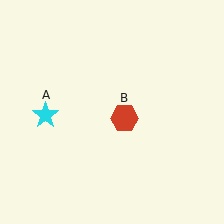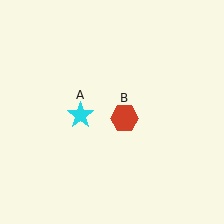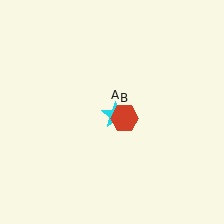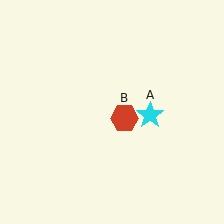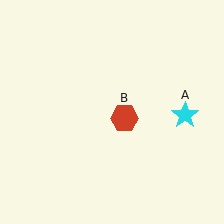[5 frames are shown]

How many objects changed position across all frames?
1 object changed position: cyan star (object A).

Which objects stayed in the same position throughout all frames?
Red hexagon (object B) remained stationary.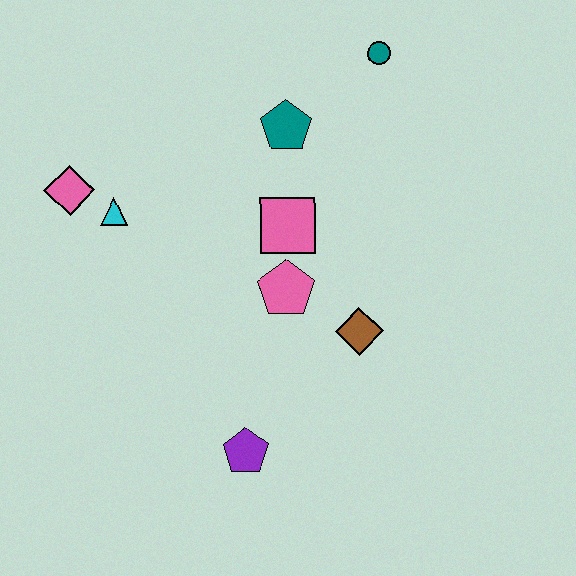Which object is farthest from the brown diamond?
The pink diamond is farthest from the brown diamond.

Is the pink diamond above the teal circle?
No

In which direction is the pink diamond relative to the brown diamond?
The pink diamond is to the left of the brown diamond.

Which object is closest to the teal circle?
The teal pentagon is closest to the teal circle.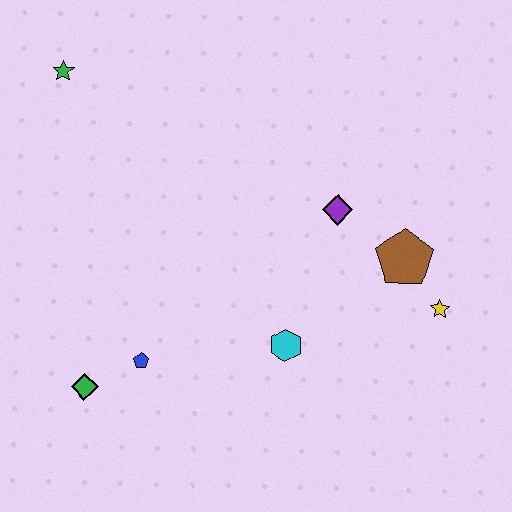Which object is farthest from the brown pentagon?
The green star is farthest from the brown pentagon.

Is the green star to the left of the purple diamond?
Yes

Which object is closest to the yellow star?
The brown pentagon is closest to the yellow star.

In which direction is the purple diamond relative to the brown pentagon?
The purple diamond is to the left of the brown pentagon.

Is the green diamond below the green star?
Yes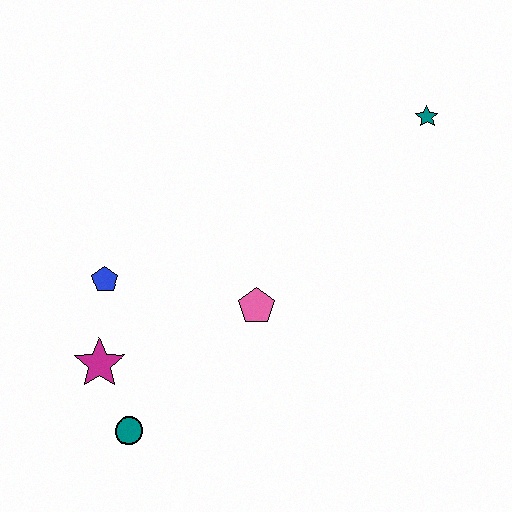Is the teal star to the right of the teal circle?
Yes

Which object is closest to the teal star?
The pink pentagon is closest to the teal star.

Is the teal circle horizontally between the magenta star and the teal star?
Yes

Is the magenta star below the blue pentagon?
Yes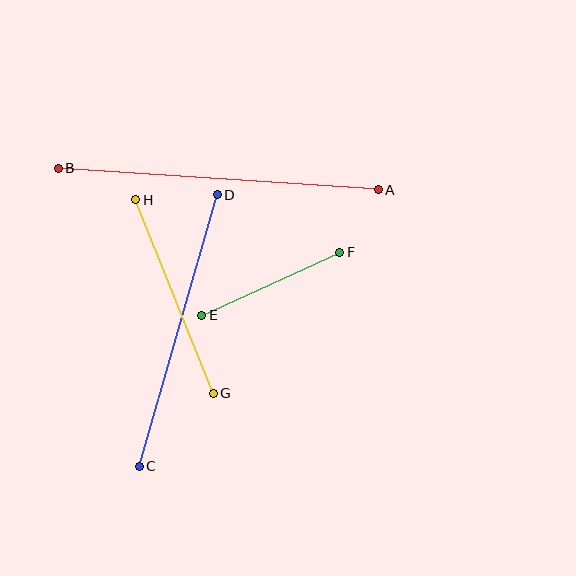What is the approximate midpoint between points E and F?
The midpoint is at approximately (271, 284) pixels.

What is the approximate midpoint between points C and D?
The midpoint is at approximately (178, 331) pixels.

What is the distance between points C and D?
The distance is approximately 282 pixels.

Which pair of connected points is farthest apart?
Points A and B are farthest apart.